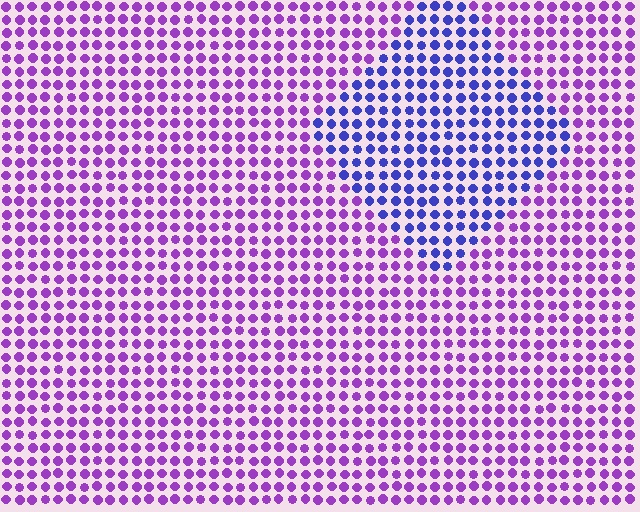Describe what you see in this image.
The image is filled with small purple elements in a uniform arrangement. A diamond-shaped region is visible where the elements are tinted to a slightly different hue, forming a subtle color boundary.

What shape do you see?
I see a diamond.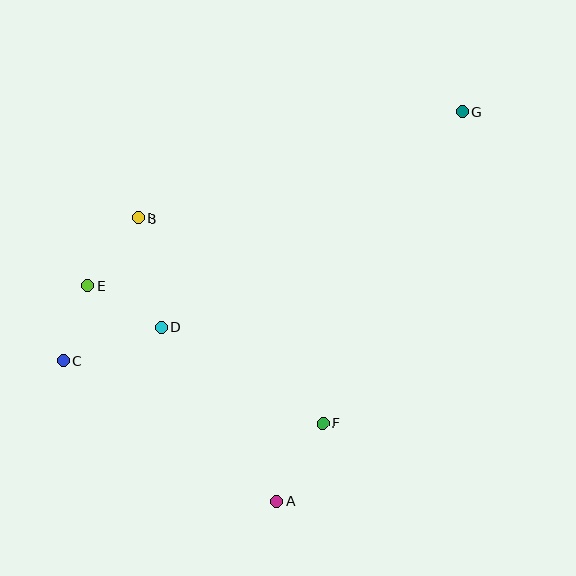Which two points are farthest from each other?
Points C and G are farthest from each other.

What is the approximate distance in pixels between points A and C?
The distance between A and C is approximately 256 pixels.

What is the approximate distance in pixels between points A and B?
The distance between A and B is approximately 315 pixels.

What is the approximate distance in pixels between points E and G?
The distance between E and G is approximately 413 pixels.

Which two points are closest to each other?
Points C and E are closest to each other.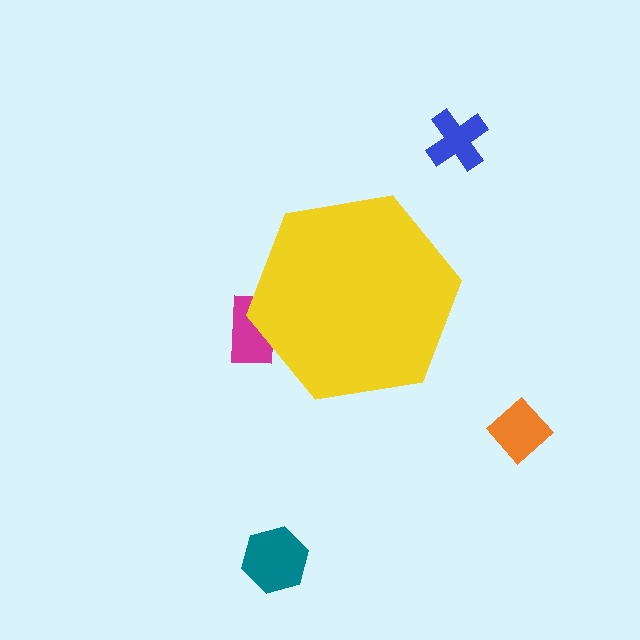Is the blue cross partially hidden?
No, the blue cross is fully visible.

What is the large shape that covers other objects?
A yellow hexagon.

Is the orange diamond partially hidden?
No, the orange diamond is fully visible.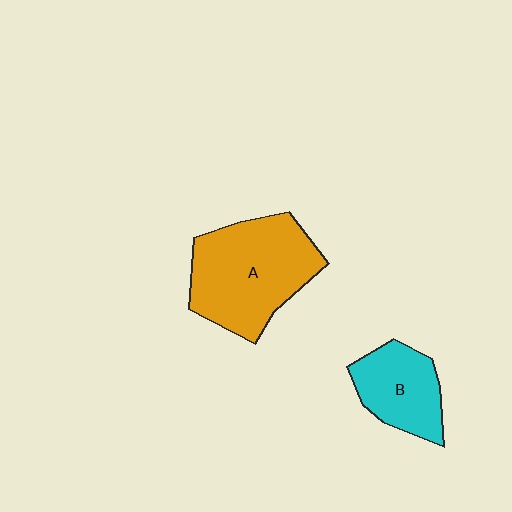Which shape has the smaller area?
Shape B (cyan).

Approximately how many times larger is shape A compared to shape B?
Approximately 1.8 times.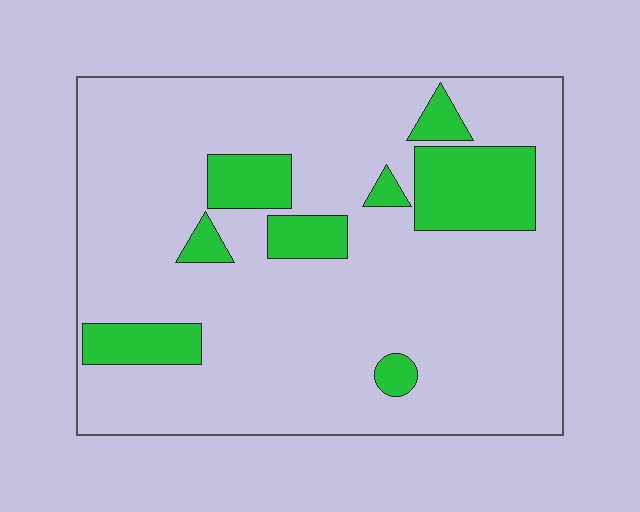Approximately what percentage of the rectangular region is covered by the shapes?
Approximately 15%.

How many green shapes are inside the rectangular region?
8.